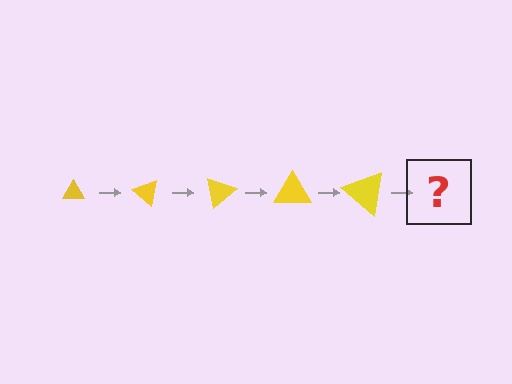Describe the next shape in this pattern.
It should be a triangle, larger than the previous one and rotated 200 degrees from the start.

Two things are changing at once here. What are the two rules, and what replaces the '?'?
The two rules are that the triangle grows larger each step and it rotates 40 degrees each step. The '?' should be a triangle, larger than the previous one and rotated 200 degrees from the start.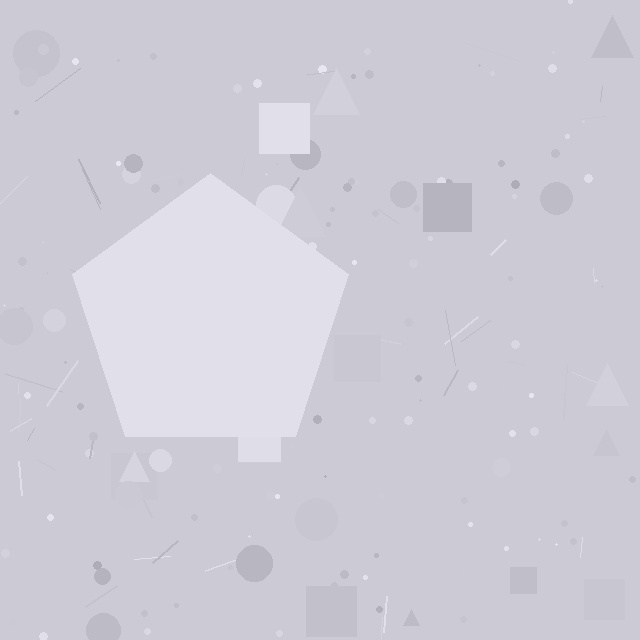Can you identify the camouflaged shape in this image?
The camouflaged shape is a pentagon.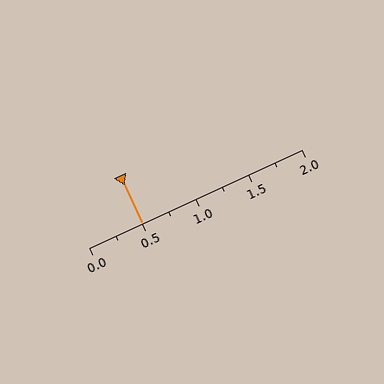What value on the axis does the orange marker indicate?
The marker indicates approximately 0.5.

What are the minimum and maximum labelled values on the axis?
The axis runs from 0.0 to 2.0.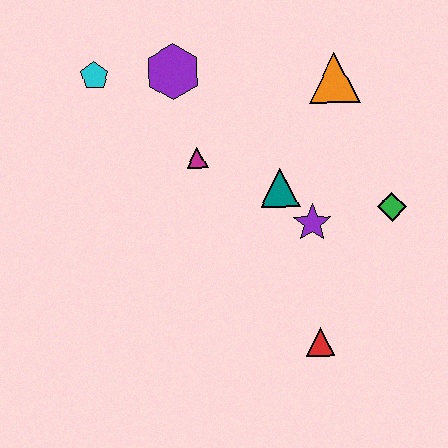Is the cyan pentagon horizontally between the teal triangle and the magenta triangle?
No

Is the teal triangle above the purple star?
Yes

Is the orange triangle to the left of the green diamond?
Yes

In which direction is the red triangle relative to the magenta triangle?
The red triangle is below the magenta triangle.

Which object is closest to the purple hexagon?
The cyan pentagon is closest to the purple hexagon.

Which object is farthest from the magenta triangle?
The red triangle is farthest from the magenta triangle.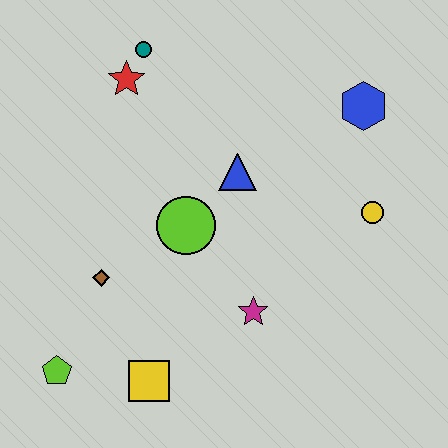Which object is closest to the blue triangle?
The lime circle is closest to the blue triangle.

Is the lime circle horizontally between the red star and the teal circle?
No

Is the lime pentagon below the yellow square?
No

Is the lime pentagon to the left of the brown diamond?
Yes